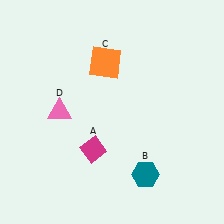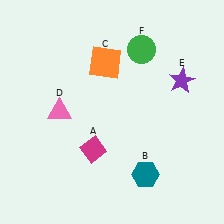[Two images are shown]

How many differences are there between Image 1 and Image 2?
There are 2 differences between the two images.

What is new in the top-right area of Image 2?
A green circle (F) was added in the top-right area of Image 2.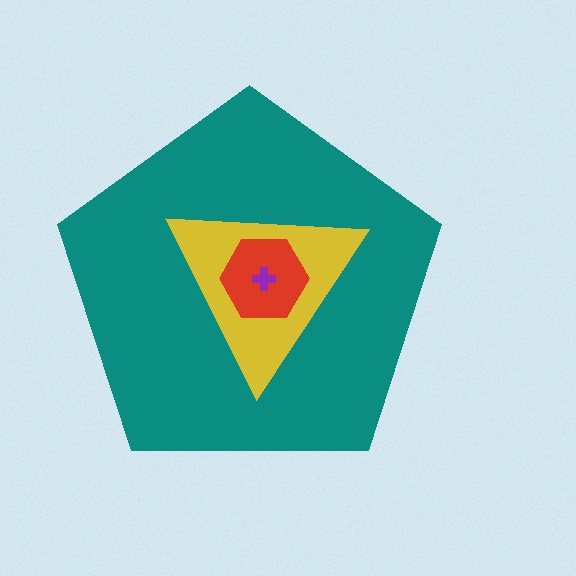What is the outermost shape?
The teal pentagon.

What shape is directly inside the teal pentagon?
The yellow triangle.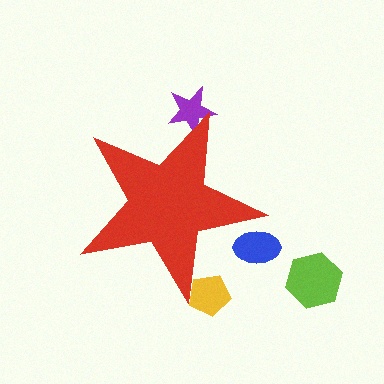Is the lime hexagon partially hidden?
No, the lime hexagon is fully visible.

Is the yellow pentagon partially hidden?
Yes, the yellow pentagon is partially hidden behind the red star.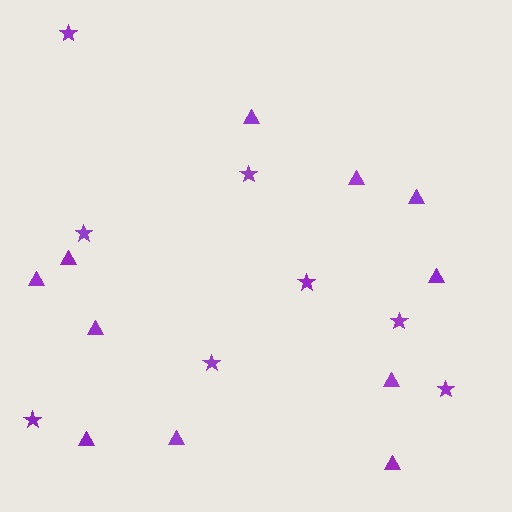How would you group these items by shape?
There are 2 groups: one group of triangles (11) and one group of stars (8).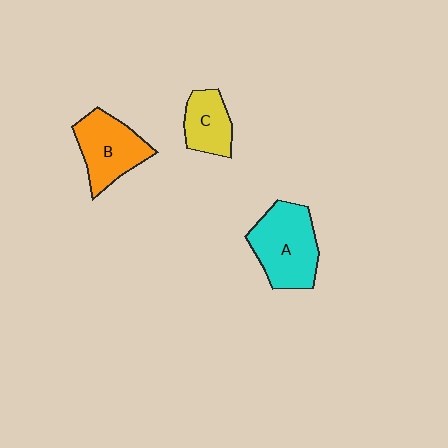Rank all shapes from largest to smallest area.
From largest to smallest: A (cyan), B (orange), C (yellow).